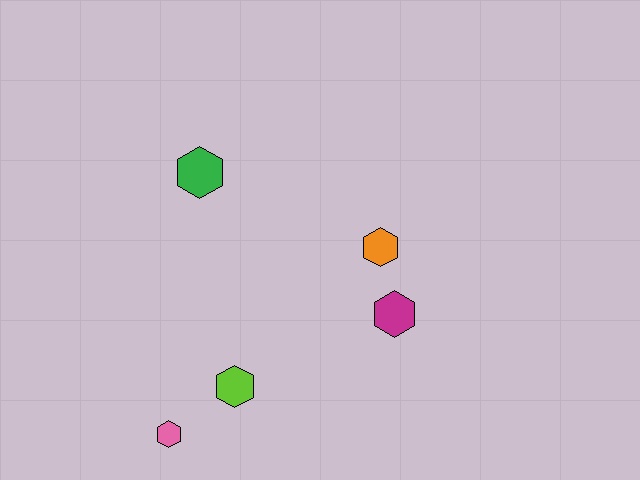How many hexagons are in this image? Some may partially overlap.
There are 5 hexagons.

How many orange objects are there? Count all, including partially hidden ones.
There is 1 orange object.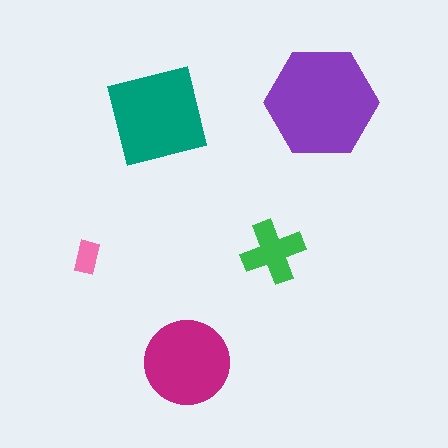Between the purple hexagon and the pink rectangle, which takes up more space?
The purple hexagon.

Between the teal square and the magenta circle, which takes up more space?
The teal square.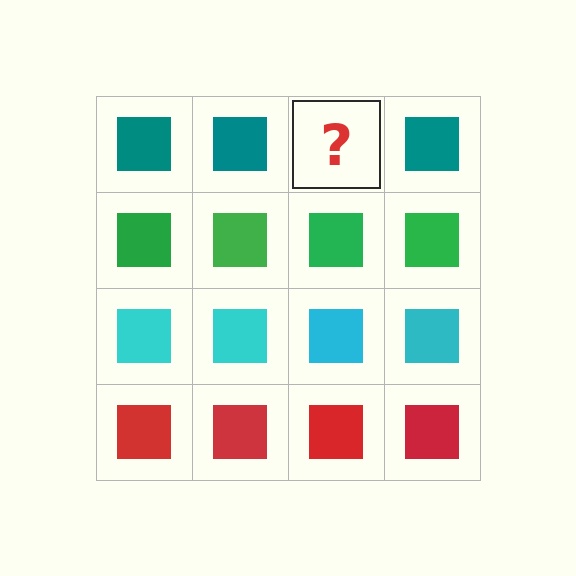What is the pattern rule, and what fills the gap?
The rule is that each row has a consistent color. The gap should be filled with a teal square.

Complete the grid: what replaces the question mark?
The question mark should be replaced with a teal square.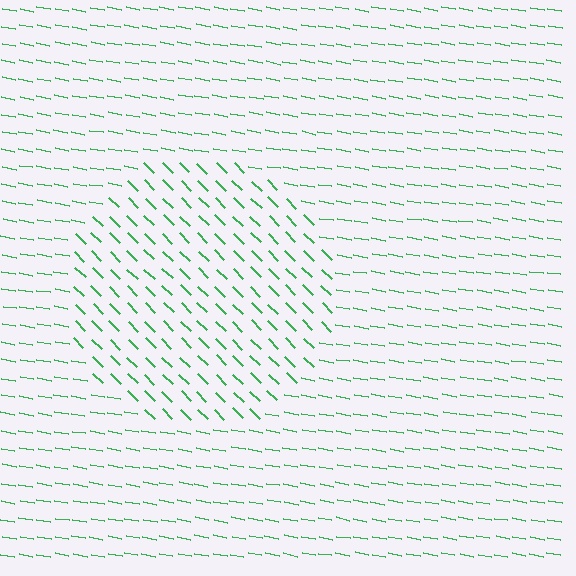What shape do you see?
I see a circle.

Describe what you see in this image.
The image is filled with small green line segments. A circle region in the image has lines oriented differently from the surrounding lines, creating a visible texture boundary.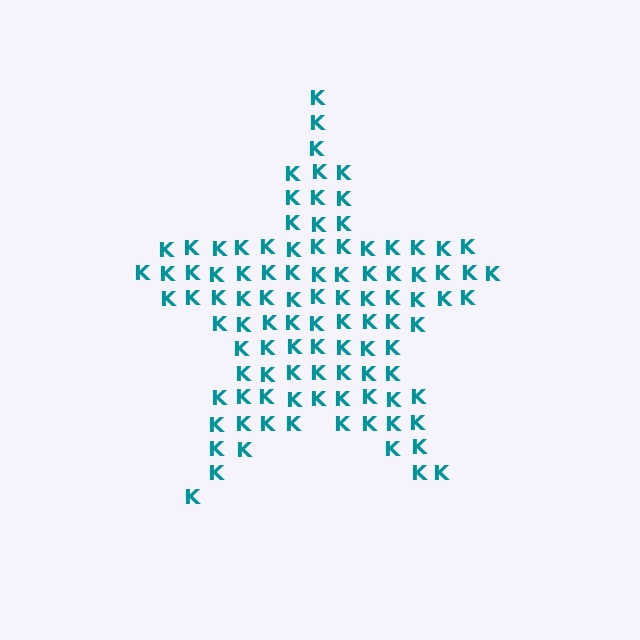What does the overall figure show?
The overall figure shows a star.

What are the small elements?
The small elements are letter K's.